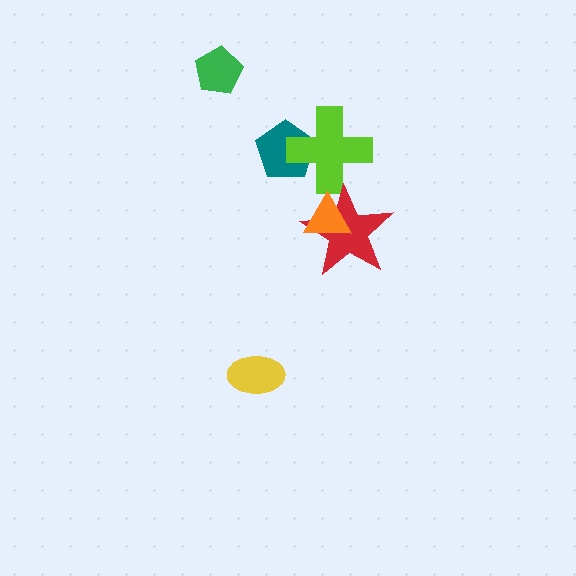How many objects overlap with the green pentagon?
0 objects overlap with the green pentagon.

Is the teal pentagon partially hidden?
Yes, it is partially covered by another shape.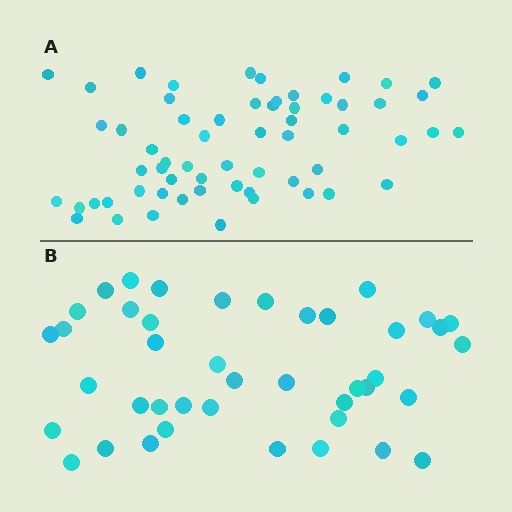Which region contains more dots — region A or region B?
Region A (the top region) has more dots.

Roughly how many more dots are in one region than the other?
Region A has approximately 20 more dots than region B.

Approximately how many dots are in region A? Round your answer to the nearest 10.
About 60 dots.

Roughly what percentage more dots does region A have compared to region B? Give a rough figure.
About 45% more.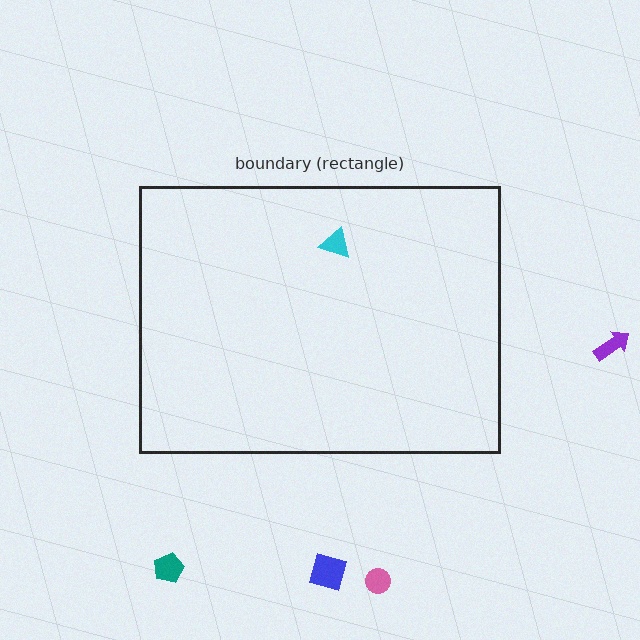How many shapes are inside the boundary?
1 inside, 4 outside.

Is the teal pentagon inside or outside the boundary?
Outside.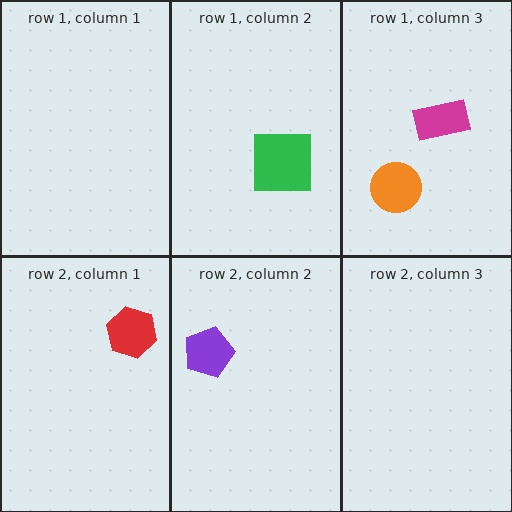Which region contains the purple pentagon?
The row 2, column 2 region.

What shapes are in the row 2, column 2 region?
The purple pentagon.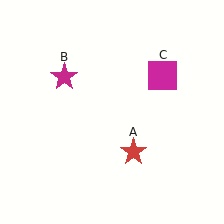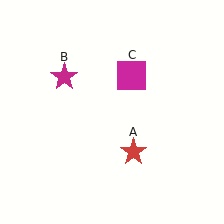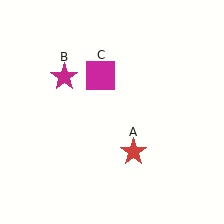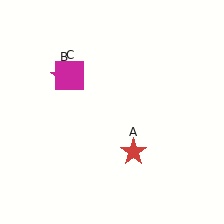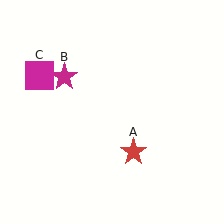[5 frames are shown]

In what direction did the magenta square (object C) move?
The magenta square (object C) moved left.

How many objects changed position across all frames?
1 object changed position: magenta square (object C).